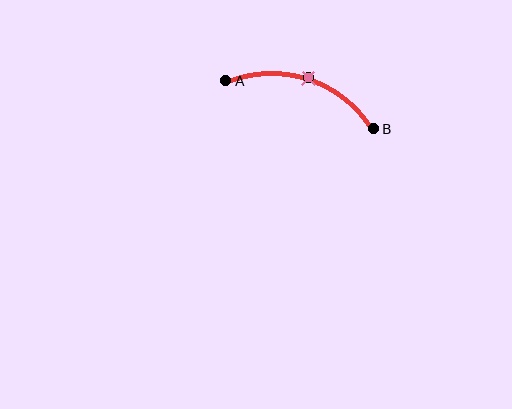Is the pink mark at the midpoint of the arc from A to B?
Yes. The pink mark lies on the arc at equal arc-length from both A and B — it is the arc midpoint.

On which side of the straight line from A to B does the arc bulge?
The arc bulges above the straight line connecting A and B.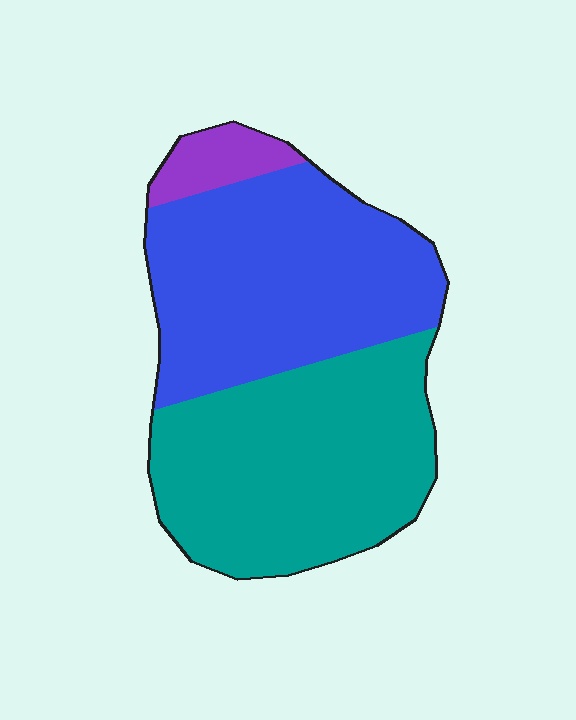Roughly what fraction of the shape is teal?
Teal takes up between a third and a half of the shape.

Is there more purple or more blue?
Blue.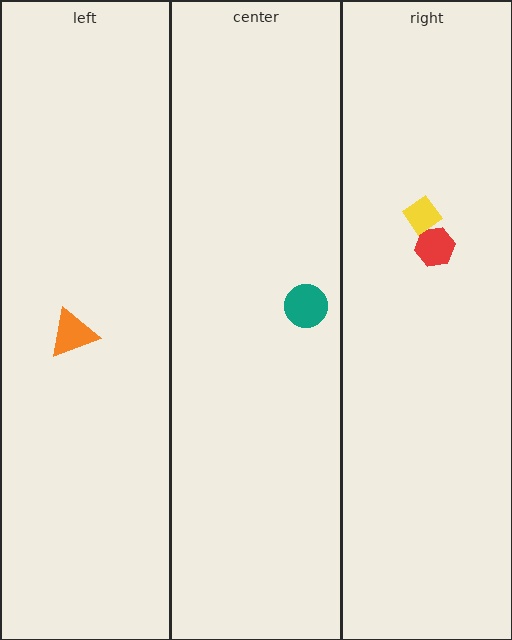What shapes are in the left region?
The orange triangle.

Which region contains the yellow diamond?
The right region.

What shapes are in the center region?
The teal circle.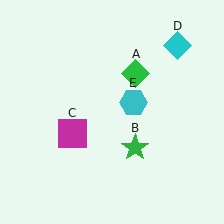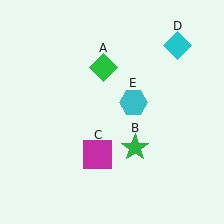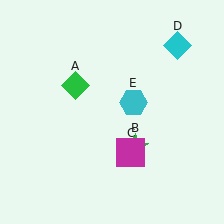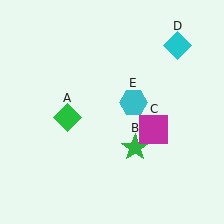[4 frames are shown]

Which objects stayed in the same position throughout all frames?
Green star (object B) and cyan diamond (object D) and cyan hexagon (object E) remained stationary.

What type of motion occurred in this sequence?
The green diamond (object A), magenta square (object C) rotated counterclockwise around the center of the scene.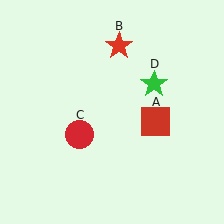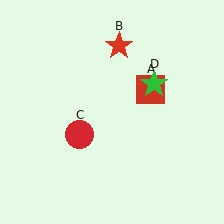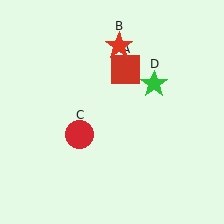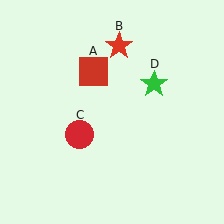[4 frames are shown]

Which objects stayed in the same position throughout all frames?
Red star (object B) and red circle (object C) and green star (object D) remained stationary.